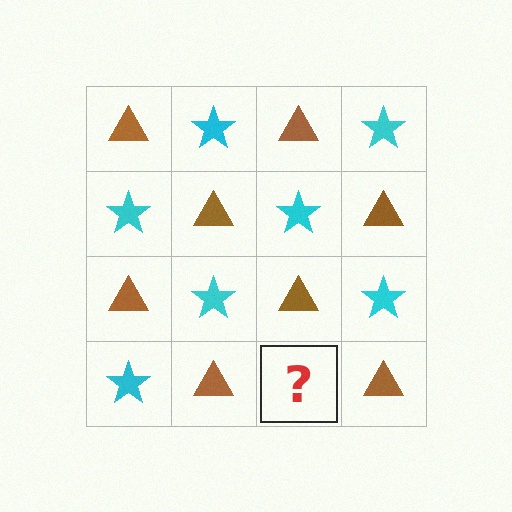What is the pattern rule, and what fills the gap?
The rule is that it alternates brown triangle and cyan star in a checkerboard pattern. The gap should be filled with a cyan star.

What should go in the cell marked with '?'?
The missing cell should contain a cyan star.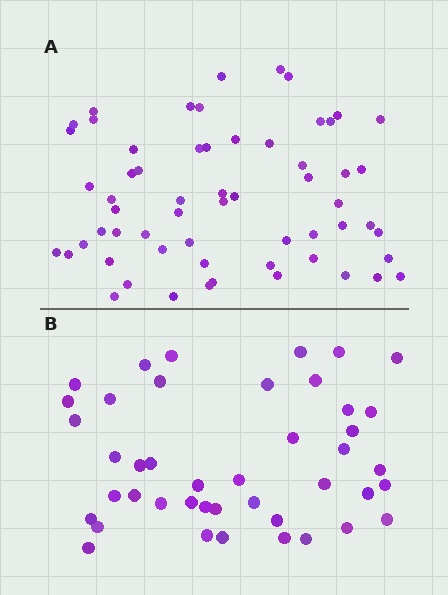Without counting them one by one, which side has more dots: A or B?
Region A (the top region) has more dots.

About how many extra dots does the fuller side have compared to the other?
Region A has approximately 15 more dots than region B.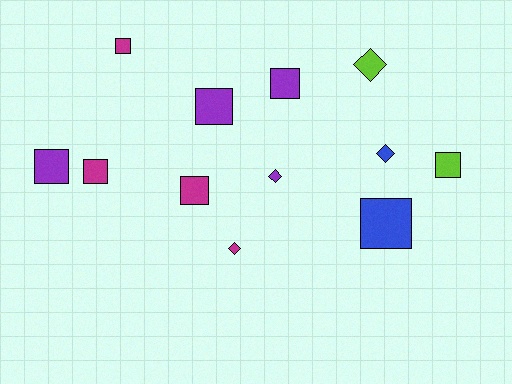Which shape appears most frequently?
Square, with 8 objects.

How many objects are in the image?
There are 12 objects.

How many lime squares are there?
There is 1 lime square.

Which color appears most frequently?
Magenta, with 4 objects.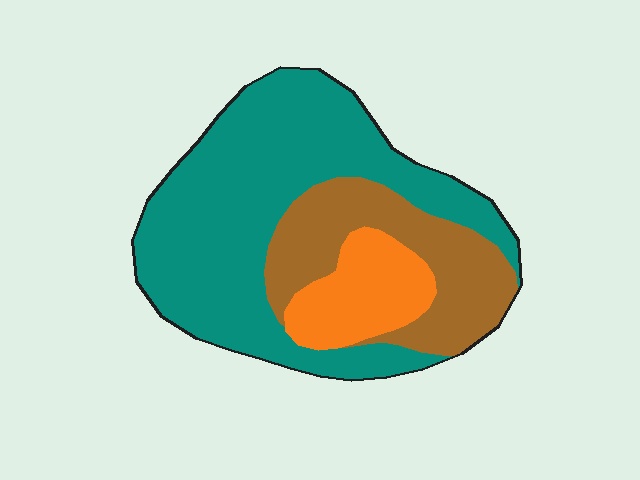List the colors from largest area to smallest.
From largest to smallest: teal, brown, orange.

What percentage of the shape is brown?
Brown takes up between a quarter and a half of the shape.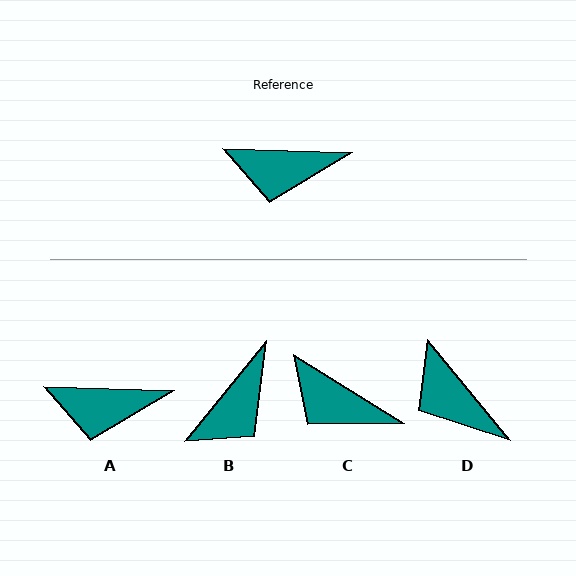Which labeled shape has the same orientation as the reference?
A.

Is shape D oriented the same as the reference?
No, it is off by about 48 degrees.